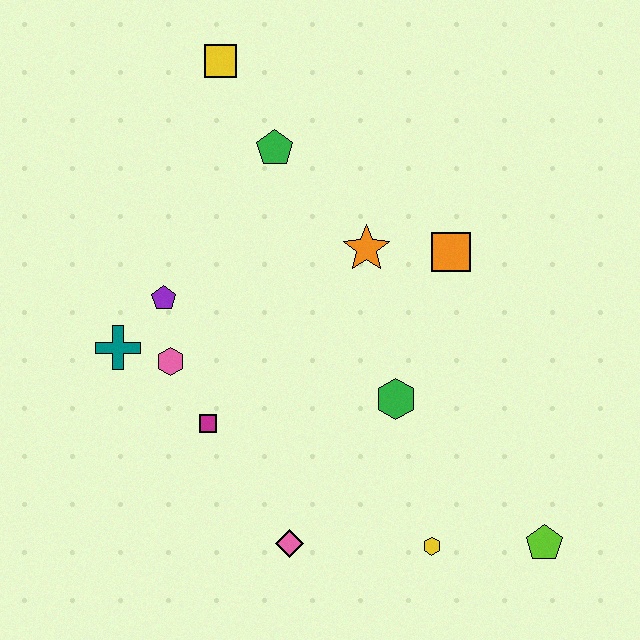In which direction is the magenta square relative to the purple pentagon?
The magenta square is below the purple pentagon.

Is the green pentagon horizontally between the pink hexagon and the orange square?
Yes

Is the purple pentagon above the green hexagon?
Yes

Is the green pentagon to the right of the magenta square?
Yes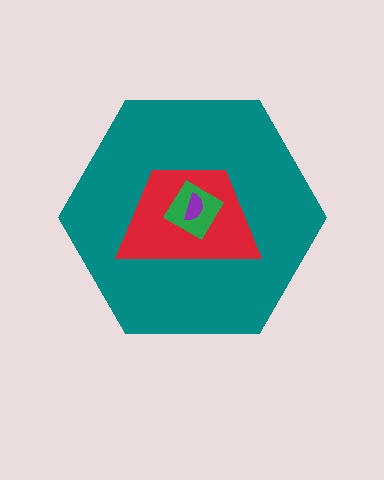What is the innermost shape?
The purple semicircle.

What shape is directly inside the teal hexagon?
The red trapezoid.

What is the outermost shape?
The teal hexagon.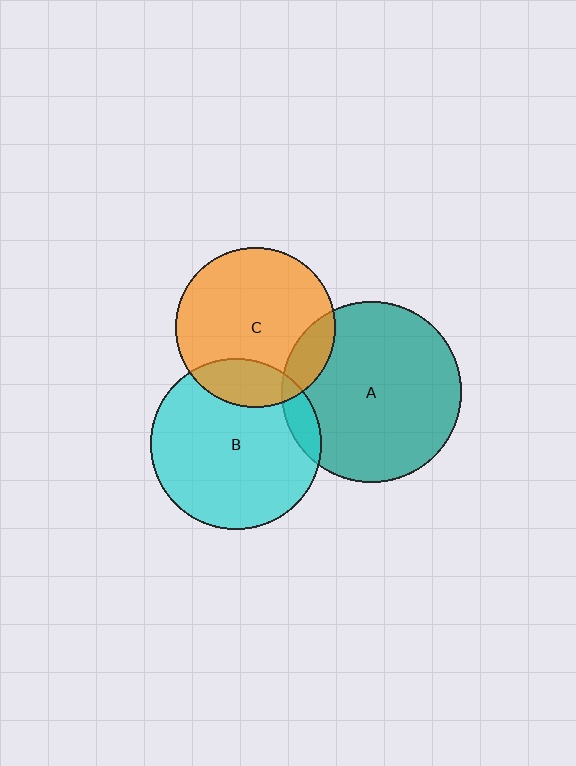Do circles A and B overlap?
Yes.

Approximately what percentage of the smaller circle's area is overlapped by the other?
Approximately 10%.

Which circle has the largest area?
Circle A (teal).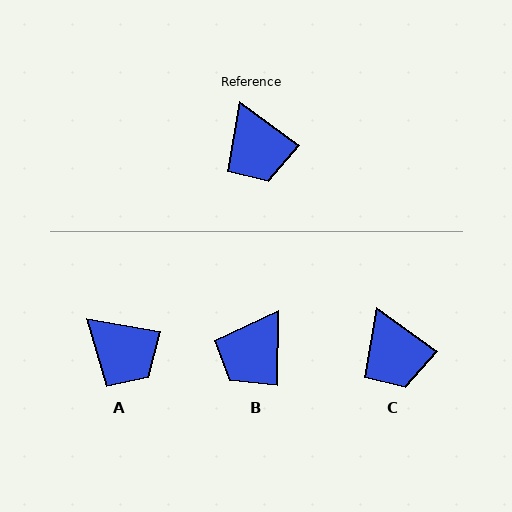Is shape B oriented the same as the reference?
No, it is off by about 55 degrees.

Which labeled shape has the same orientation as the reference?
C.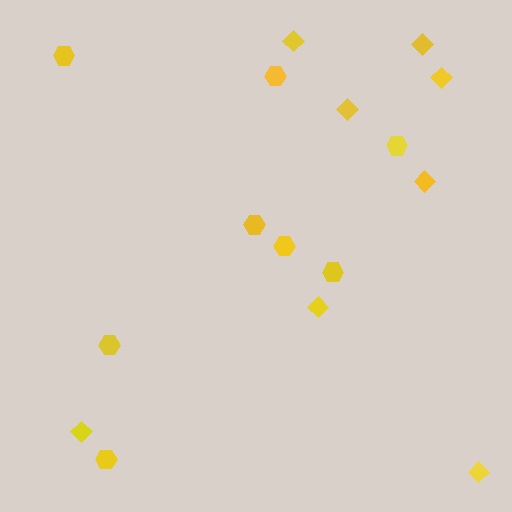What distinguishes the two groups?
There are 2 groups: one group of hexagons (8) and one group of diamonds (8).